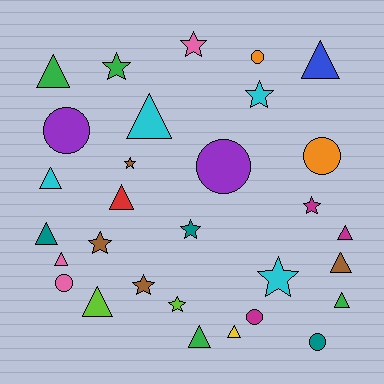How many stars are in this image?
There are 10 stars.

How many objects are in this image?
There are 30 objects.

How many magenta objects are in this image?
There are 3 magenta objects.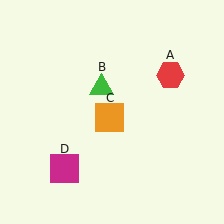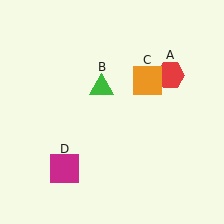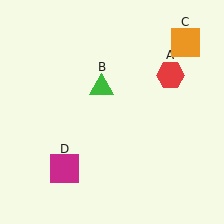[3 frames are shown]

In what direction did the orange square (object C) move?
The orange square (object C) moved up and to the right.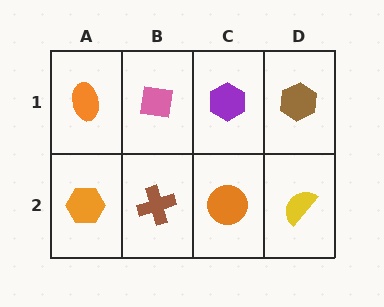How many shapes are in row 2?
4 shapes.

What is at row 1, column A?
An orange ellipse.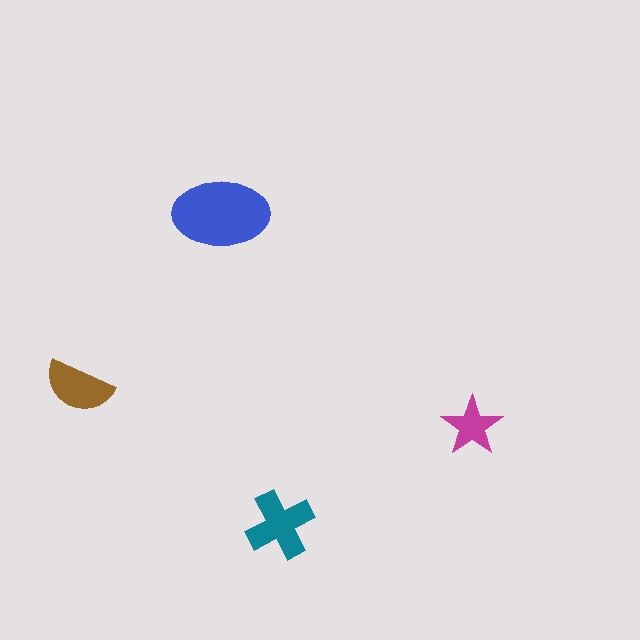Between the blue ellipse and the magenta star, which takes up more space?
The blue ellipse.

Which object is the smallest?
The magenta star.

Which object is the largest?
The blue ellipse.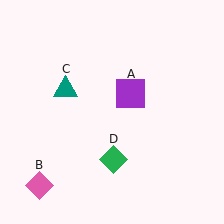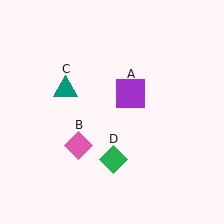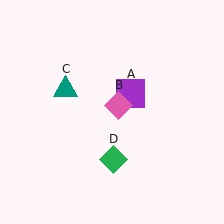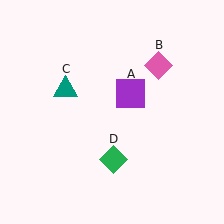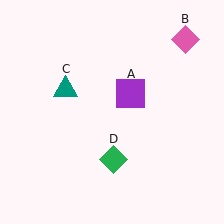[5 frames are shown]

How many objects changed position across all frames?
1 object changed position: pink diamond (object B).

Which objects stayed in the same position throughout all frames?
Purple square (object A) and teal triangle (object C) and green diamond (object D) remained stationary.